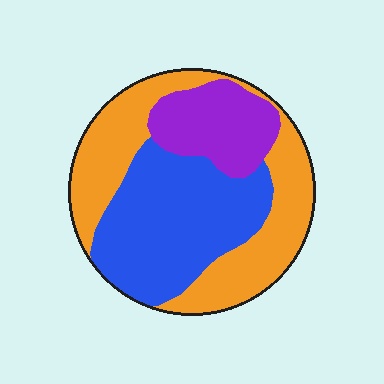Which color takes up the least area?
Purple, at roughly 20%.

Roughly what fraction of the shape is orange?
Orange covers 42% of the shape.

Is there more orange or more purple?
Orange.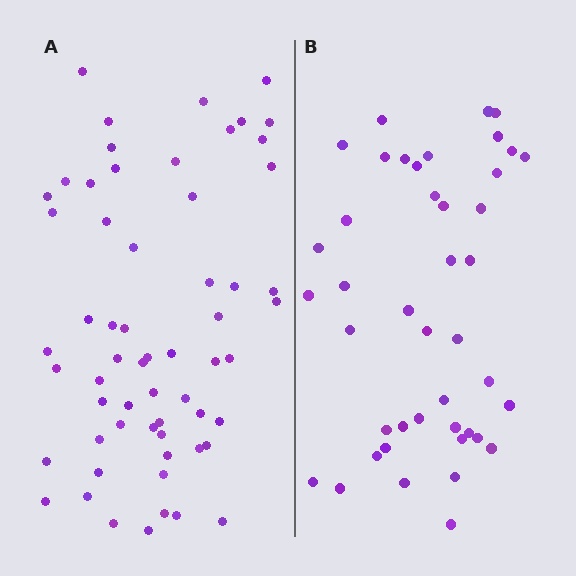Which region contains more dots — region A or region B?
Region A (the left region) has more dots.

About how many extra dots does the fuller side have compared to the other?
Region A has approximately 15 more dots than region B.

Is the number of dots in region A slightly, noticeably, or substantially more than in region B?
Region A has noticeably more, but not dramatically so. The ratio is roughly 1.4 to 1.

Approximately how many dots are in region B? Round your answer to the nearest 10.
About 40 dots. (The exact count is 43, which rounds to 40.)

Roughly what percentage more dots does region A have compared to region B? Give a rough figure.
About 40% more.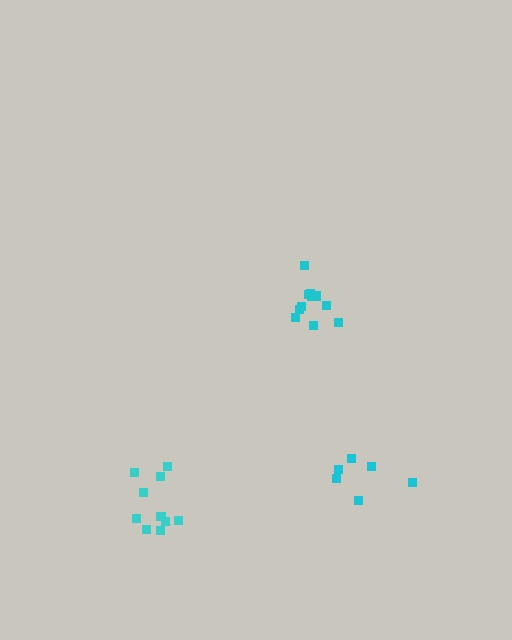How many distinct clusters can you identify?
There are 3 distinct clusters.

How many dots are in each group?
Group 1: 11 dots, Group 2: 10 dots, Group 3: 6 dots (27 total).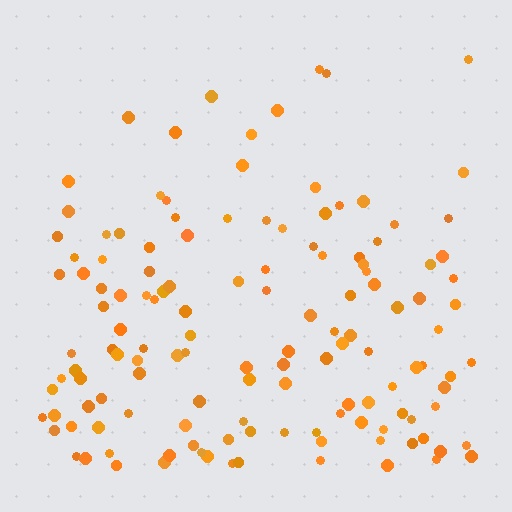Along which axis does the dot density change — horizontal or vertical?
Vertical.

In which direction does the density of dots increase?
From top to bottom, with the bottom side densest.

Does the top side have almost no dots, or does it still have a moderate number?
Still a moderate number, just noticeably fewer than the bottom.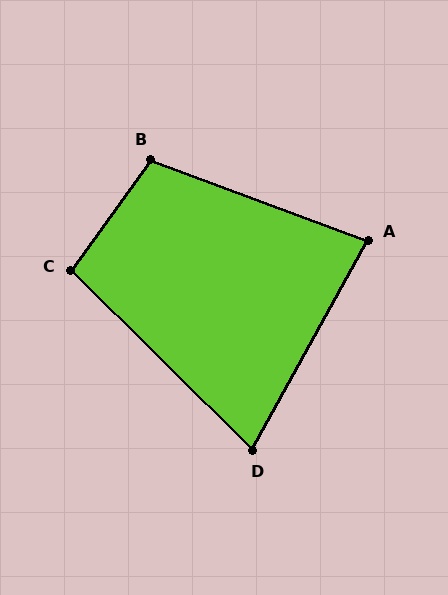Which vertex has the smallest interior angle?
D, at approximately 74 degrees.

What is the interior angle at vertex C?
Approximately 99 degrees (obtuse).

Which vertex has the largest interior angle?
B, at approximately 106 degrees.